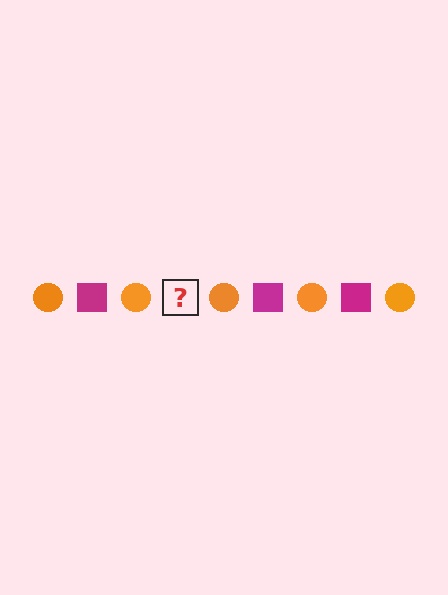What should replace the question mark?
The question mark should be replaced with a magenta square.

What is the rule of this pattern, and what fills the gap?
The rule is that the pattern alternates between orange circle and magenta square. The gap should be filled with a magenta square.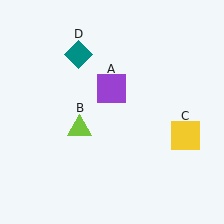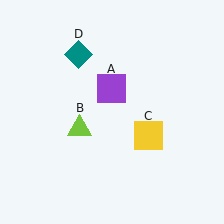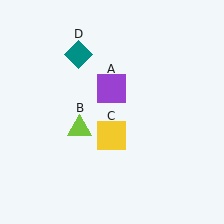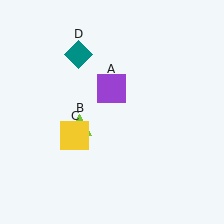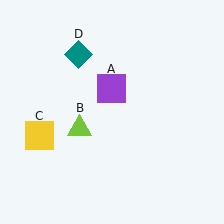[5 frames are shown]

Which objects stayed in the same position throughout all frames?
Purple square (object A) and lime triangle (object B) and teal diamond (object D) remained stationary.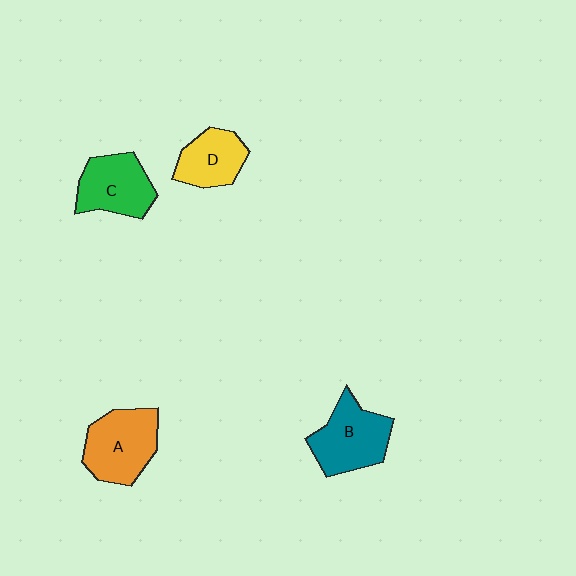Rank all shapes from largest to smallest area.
From largest to smallest: A (orange), B (teal), C (green), D (yellow).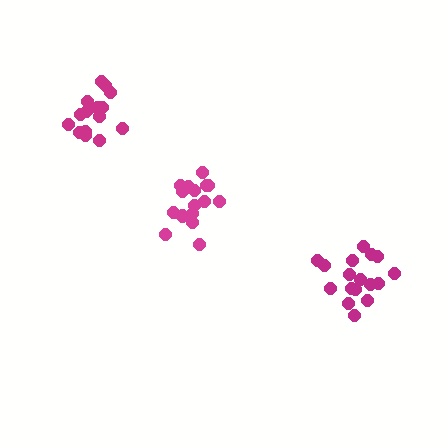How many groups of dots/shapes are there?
There are 3 groups.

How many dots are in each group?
Group 1: 17 dots, Group 2: 16 dots, Group 3: 16 dots (49 total).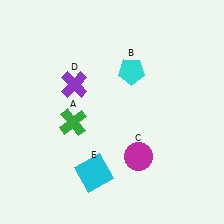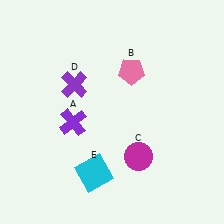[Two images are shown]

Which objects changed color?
A changed from green to purple. B changed from cyan to pink.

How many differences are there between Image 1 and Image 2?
There are 2 differences between the two images.